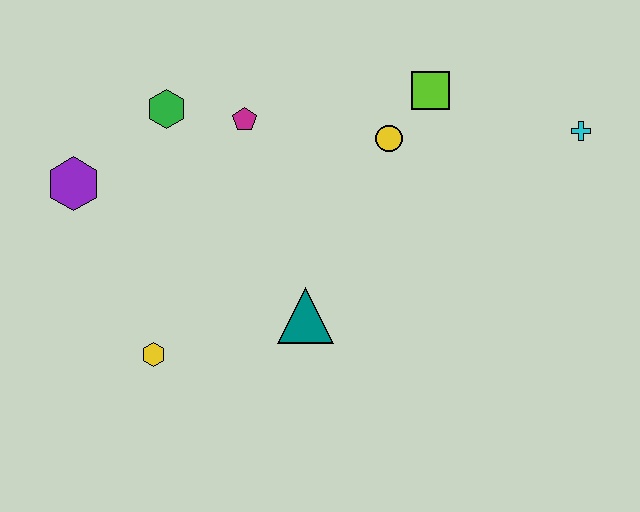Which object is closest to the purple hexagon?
The green hexagon is closest to the purple hexagon.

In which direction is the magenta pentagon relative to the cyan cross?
The magenta pentagon is to the left of the cyan cross.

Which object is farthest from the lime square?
The yellow hexagon is farthest from the lime square.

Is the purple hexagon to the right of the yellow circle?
No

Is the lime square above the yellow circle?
Yes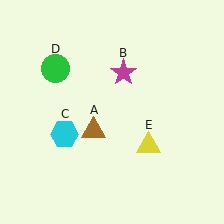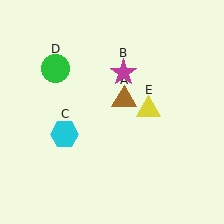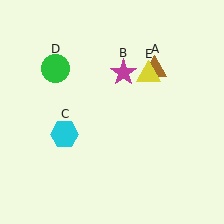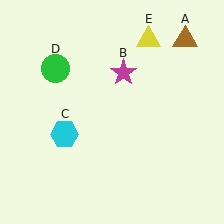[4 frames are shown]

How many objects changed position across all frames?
2 objects changed position: brown triangle (object A), yellow triangle (object E).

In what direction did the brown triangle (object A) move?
The brown triangle (object A) moved up and to the right.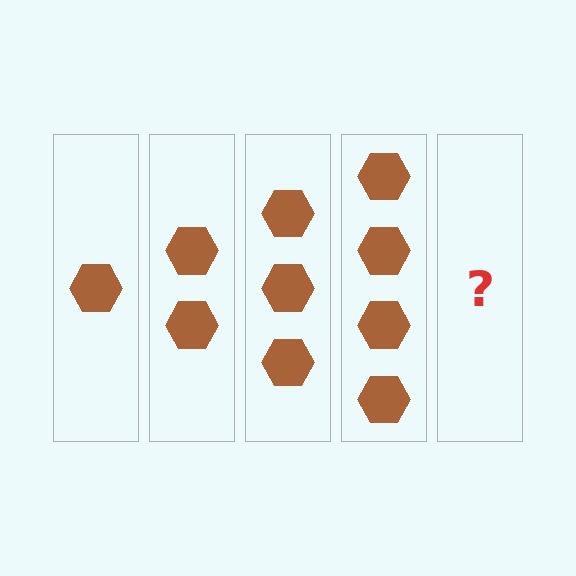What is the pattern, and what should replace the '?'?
The pattern is that each step adds one more hexagon. The '?' should be 5 hexagons.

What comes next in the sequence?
The next element should be 5 hexagons.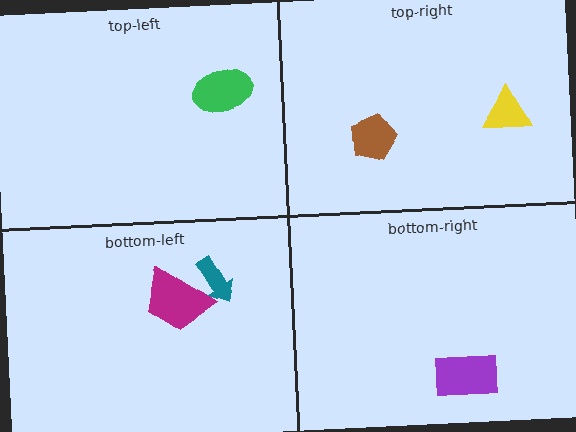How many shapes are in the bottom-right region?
1.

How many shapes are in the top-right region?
2.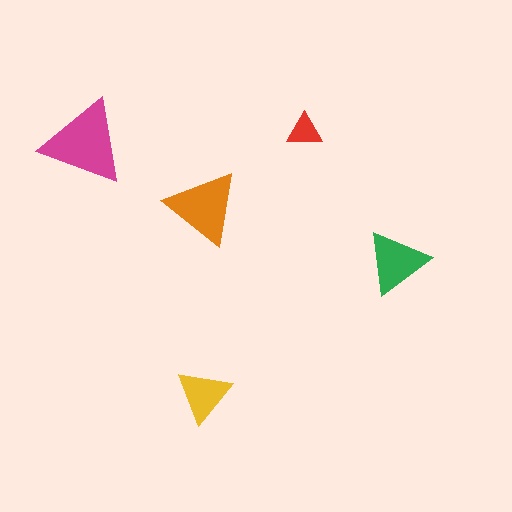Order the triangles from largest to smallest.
the magenta one, the orange one, the green one, the yellow one, the red one.